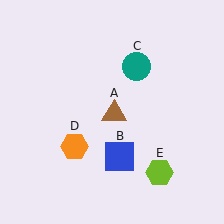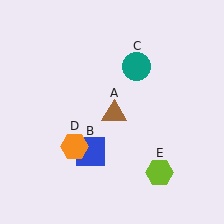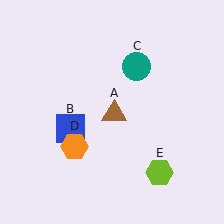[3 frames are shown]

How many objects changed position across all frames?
1 object changed position: blue square (object B).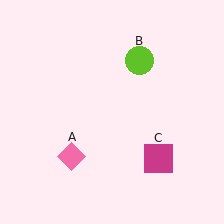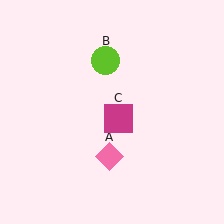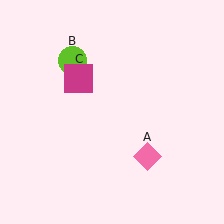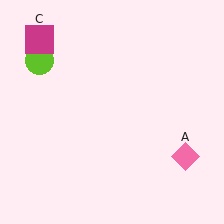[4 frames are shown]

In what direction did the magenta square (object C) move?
The magenta square (object C) moved up and to the left.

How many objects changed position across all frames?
3 objects changed position: pink diamond (object A), lime circle (object B), magenta square (object C).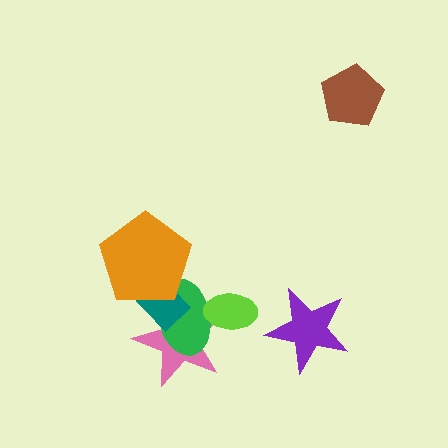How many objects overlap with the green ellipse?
4 objects overlap with the green ellipse.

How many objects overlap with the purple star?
0 objects overlap with the purple star.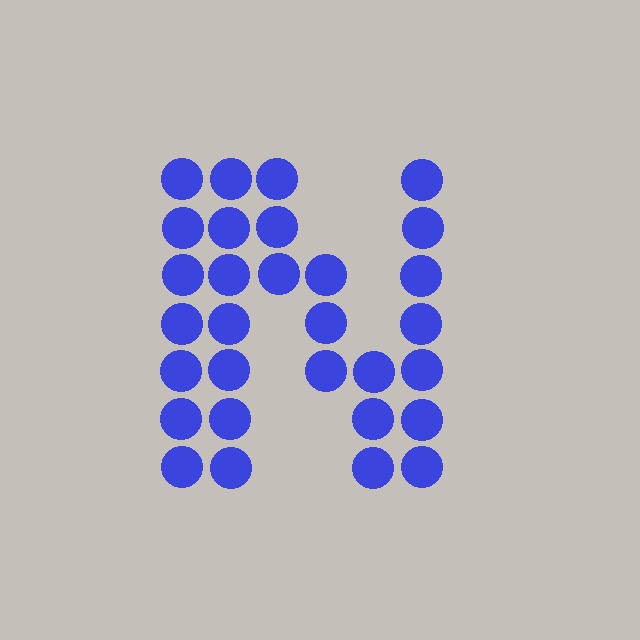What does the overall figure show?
The overall figure shows the letter N.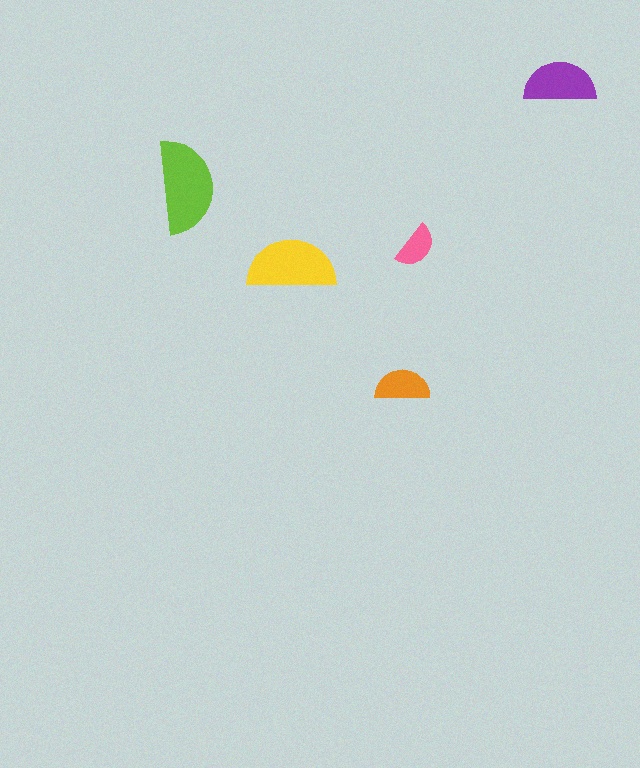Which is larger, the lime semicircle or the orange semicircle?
The lime one.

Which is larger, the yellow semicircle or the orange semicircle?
The yellow one.